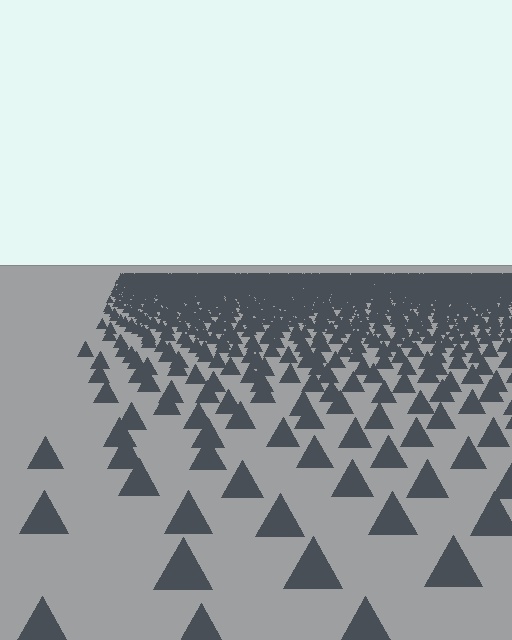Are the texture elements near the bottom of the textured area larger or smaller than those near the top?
Larger. Near the bottom, elements are closer to the viewer and appear at a bigger on-screen size.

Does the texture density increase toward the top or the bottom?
Density increases toward the top.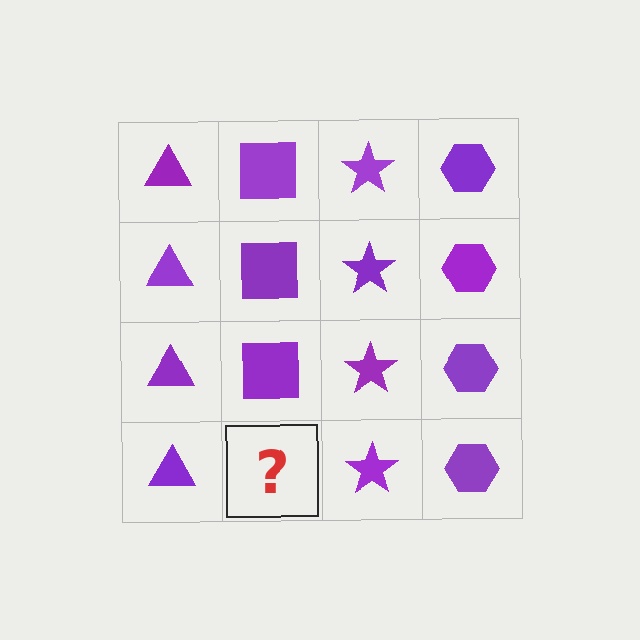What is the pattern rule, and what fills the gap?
The rule is that each column has a consistent shape. The gap should be filled with a purple square.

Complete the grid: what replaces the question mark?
The question mark should be replaced with a purple square.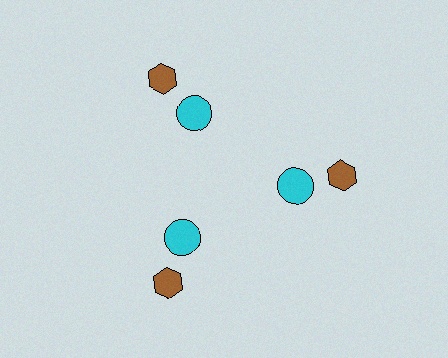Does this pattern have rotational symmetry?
Yes, this pattern has 3-fold rotational symmetry. It looks the same after rotating 120 degrees around the center.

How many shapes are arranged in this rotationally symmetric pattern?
There are 6 shapes, arranged in 3 groups of 2.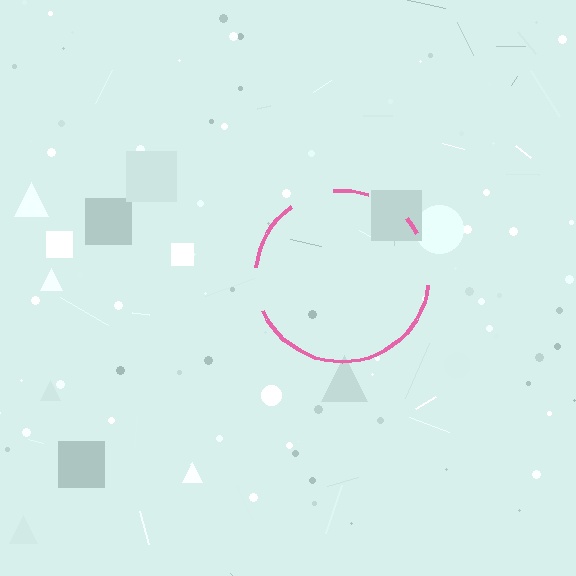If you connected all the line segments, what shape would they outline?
They would outline a circle.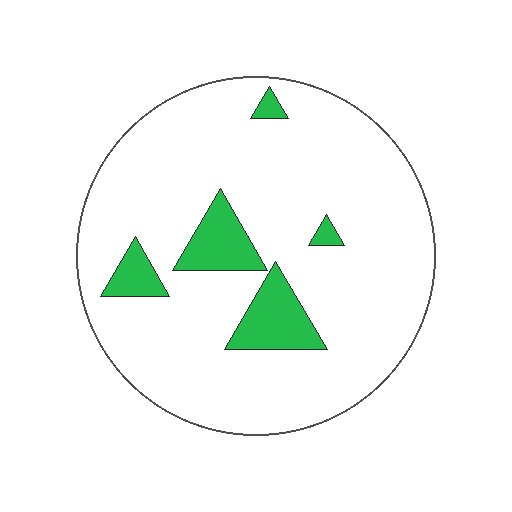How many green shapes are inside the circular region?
5.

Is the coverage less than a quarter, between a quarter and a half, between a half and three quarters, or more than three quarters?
Less than a quarter.